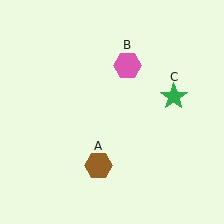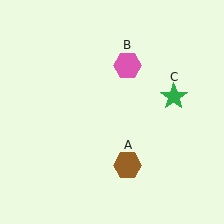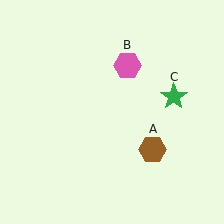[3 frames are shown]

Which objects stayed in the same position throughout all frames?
Pink hexagon (object B) and green star (object C) remained stationary.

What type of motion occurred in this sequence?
The brown hexagon (object A) rotated counterclockwise around the center of the scene.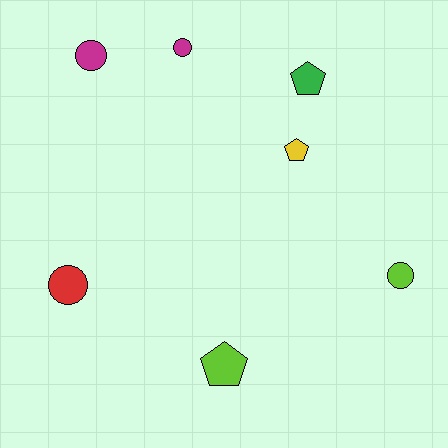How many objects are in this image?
There are 7 objects.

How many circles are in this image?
There are 4 circles.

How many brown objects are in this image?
There are no brown objects.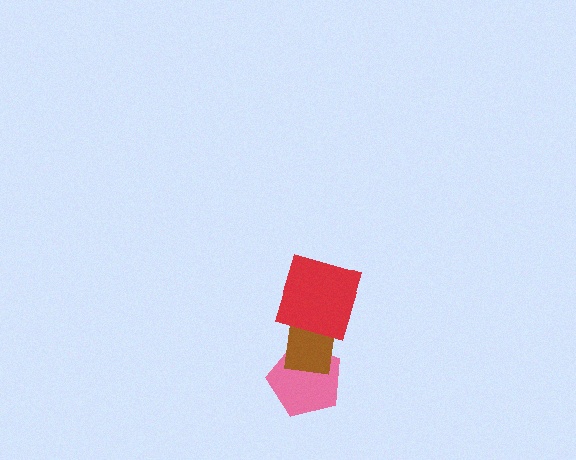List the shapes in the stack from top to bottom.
From top to bottom: the red square, the brown rectangle, the pink pentagon.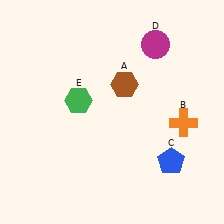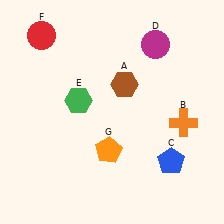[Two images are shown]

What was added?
A red circle (F), an orange pentagon (G) were added in Image 2.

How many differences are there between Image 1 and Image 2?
There are 2 differences between the two images.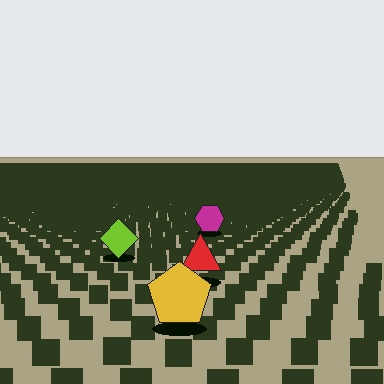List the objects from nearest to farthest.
From nearest to farthest: the yellow pentagon, the red triangle, the lime diamond, the magenta hexagon.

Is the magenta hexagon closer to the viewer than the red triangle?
No. The red triangle is closer — you can tell from the texture gradient: the ground texture is coarser near it.